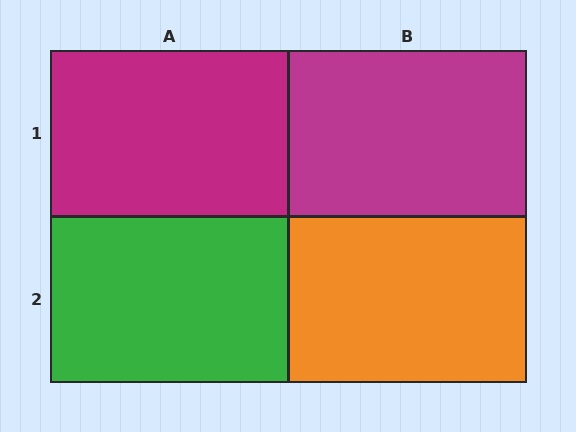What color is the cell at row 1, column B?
Magenta.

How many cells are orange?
1 cell is orange.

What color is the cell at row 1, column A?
Magenta.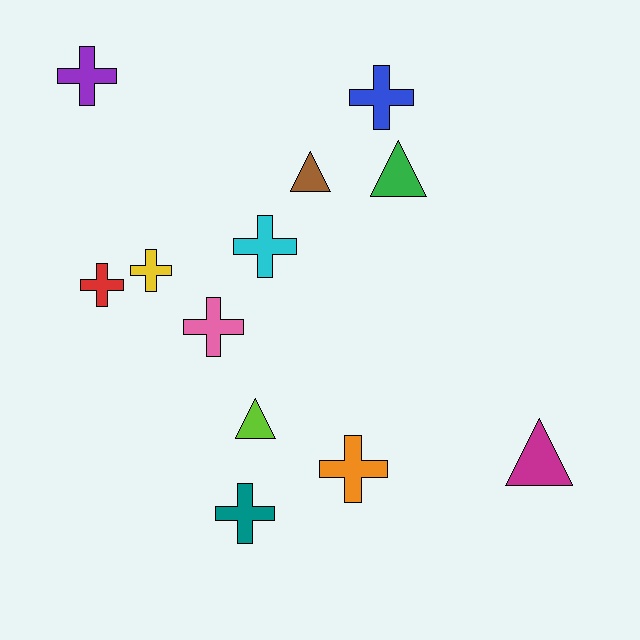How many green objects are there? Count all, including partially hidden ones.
There is 1 green object.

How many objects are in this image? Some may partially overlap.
There are 12 objects.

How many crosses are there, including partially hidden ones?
There are 8 crosses.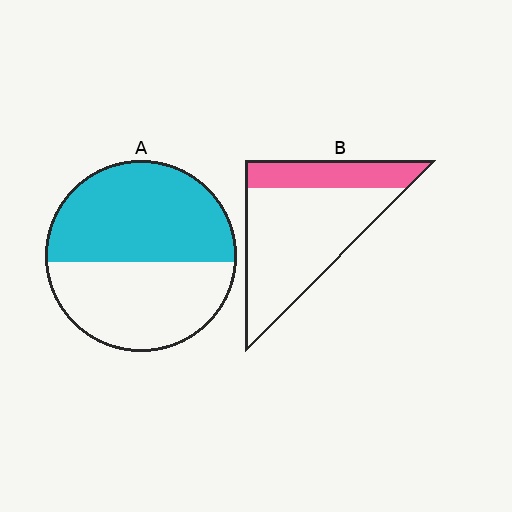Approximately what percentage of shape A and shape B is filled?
A is approximately 55% and B is approximately 25%.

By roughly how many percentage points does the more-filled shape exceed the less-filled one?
By roughly 25 percentage points (A over B).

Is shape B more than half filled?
No.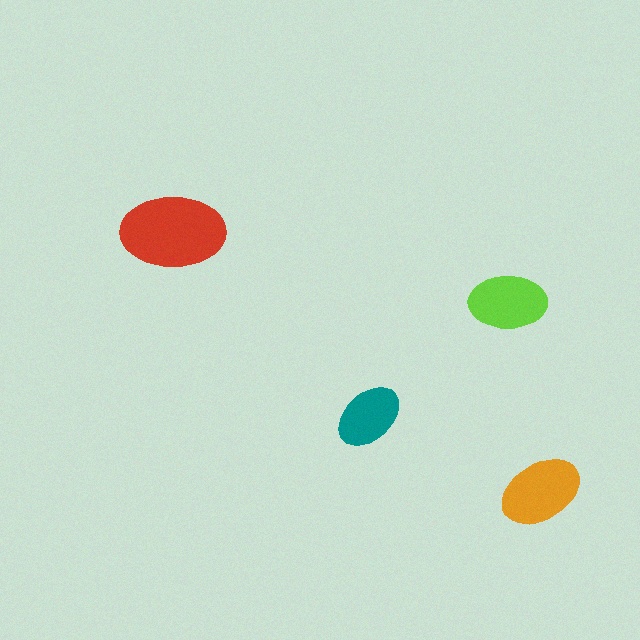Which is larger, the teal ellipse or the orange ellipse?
The orange one.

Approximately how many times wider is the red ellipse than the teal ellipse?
About 1.5 times wider.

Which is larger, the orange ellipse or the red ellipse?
The red one.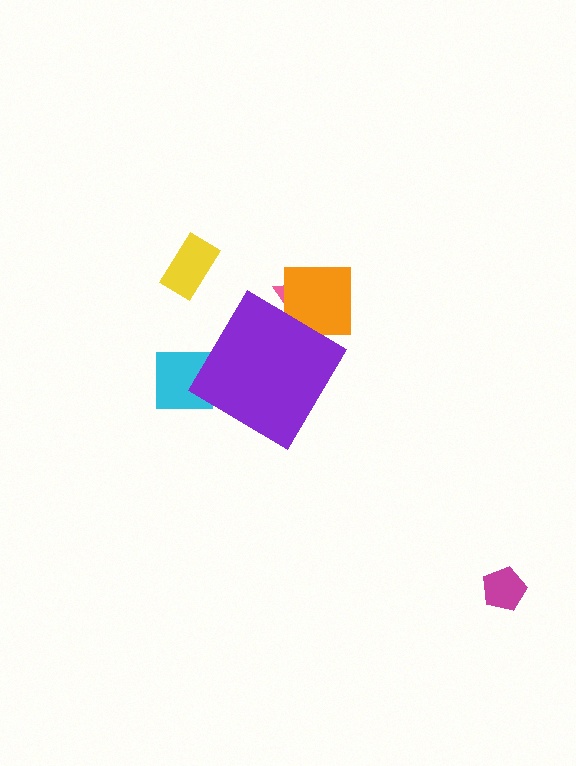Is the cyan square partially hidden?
Yes, the cyan square is partially hidden behind the purple diamond.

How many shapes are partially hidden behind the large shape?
3 shapes are partially hidden.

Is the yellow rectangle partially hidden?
No, the yellow rectangle is fully visible.